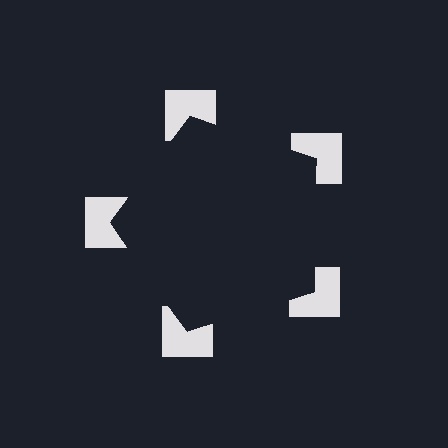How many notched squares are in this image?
There are 5 — one at each vertex of the illusory pentagon.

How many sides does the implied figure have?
5 sides.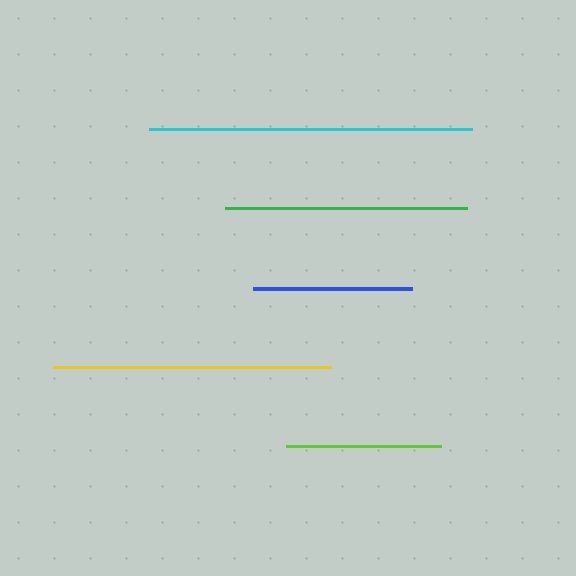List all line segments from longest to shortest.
From longest to shortest: cyan, yellow, green, blue, lime.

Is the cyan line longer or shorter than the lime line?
The cyan line is longer than the lime line.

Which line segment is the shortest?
The lime line is the shortest at approximately 155 pixels.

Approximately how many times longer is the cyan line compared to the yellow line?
The cyan line is approximately 1.2 times the length of the yellow line.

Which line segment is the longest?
The cyan line is the longest at approximately 323 pixels.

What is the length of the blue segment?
The blue segment is approximately 159 pixels long.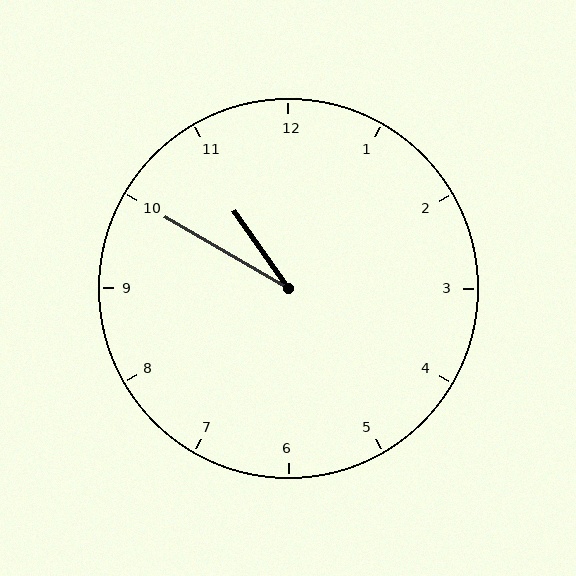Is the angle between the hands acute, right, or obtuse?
It is acute.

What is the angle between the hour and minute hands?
Approximately 25 degrees.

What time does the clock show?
10:50.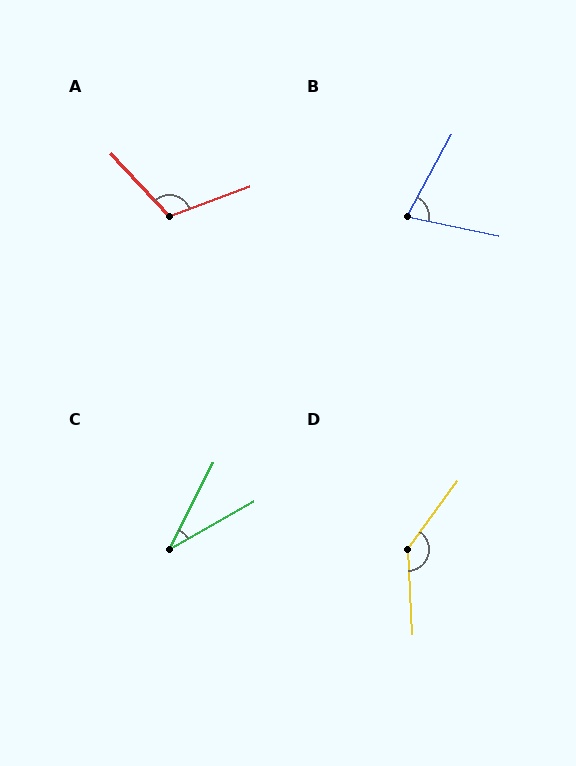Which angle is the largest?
D, at approximately 140 degrees.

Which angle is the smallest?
C, at approximately 34 degrees.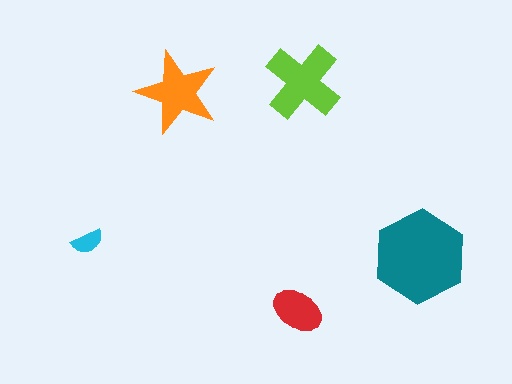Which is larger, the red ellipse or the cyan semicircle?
The red ellipse.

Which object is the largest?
The teal hexagon.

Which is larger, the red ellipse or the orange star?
The orange star.